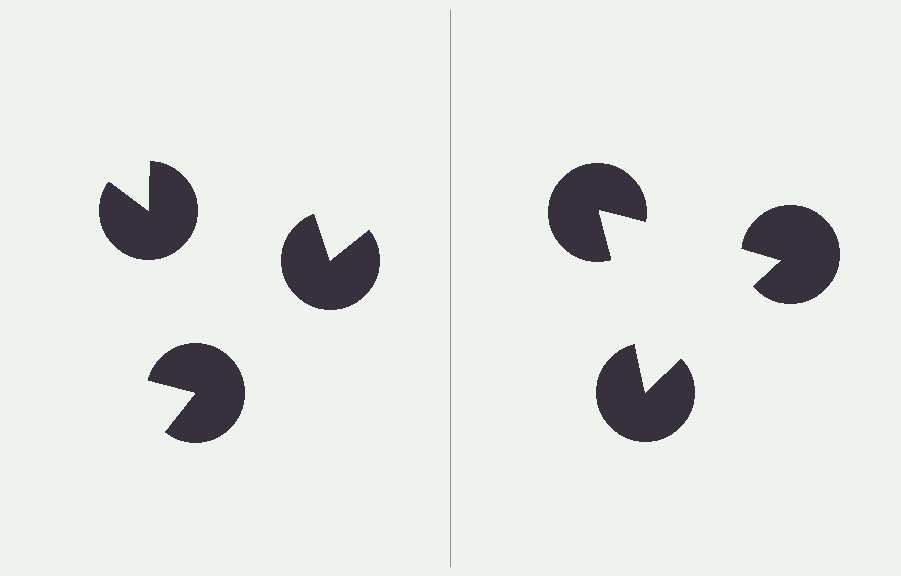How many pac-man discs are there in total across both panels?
6 — 3 on each side.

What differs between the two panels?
The pac-man discs are positioned identically on both sides; only the wedge orientations differ. On the right they align to a triangle; on the left they are misaligned.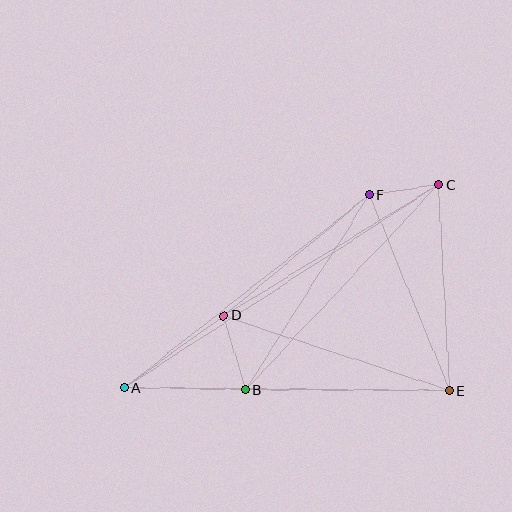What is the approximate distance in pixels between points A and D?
The distance between A and D is approximately 123 pixels.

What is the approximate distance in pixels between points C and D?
The distance between C and D is approximately 252 pixels.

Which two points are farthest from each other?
Points A and C are farthest from each other.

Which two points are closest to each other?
Points C and F are closest to each other.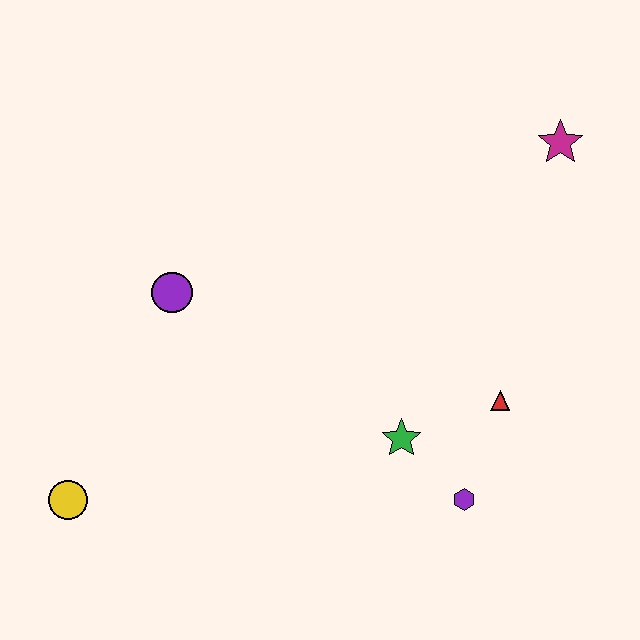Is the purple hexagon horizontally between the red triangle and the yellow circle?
Yes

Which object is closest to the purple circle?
The yellow circle is closest to the purple circle.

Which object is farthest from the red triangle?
The yellow circle is farthest from the red triangle.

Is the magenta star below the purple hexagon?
No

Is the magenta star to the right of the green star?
Yes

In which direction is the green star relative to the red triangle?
The green star is to the left of the red triangle.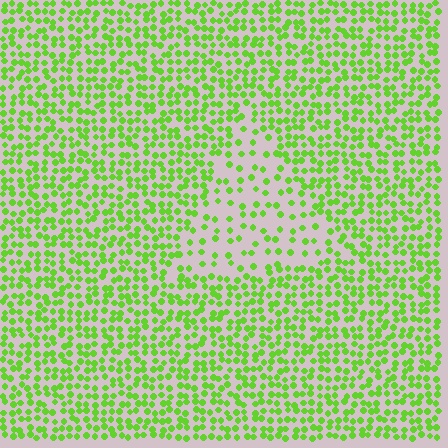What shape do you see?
I see a triangle.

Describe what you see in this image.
The image contains small lime elements arranged at two different densities. A triangle-shaped region is visible where the elements are less densely packed than the surrounding area.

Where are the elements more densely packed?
The elements are more densely packed outside the triangle boundary.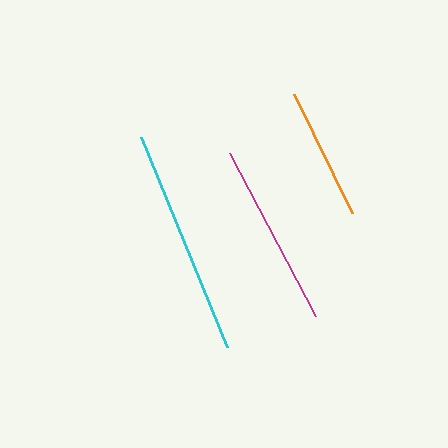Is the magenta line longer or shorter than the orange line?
The magenta line is longer than the orange line.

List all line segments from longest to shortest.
From longest to shortest: cyan, magenta, orange.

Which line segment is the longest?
The cyan line is the longest at approximately 226 pixels.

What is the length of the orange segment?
The orange segment is approximately 133 pixels long.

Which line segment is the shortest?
The orange line is the shortest at approximately 133 pixels.